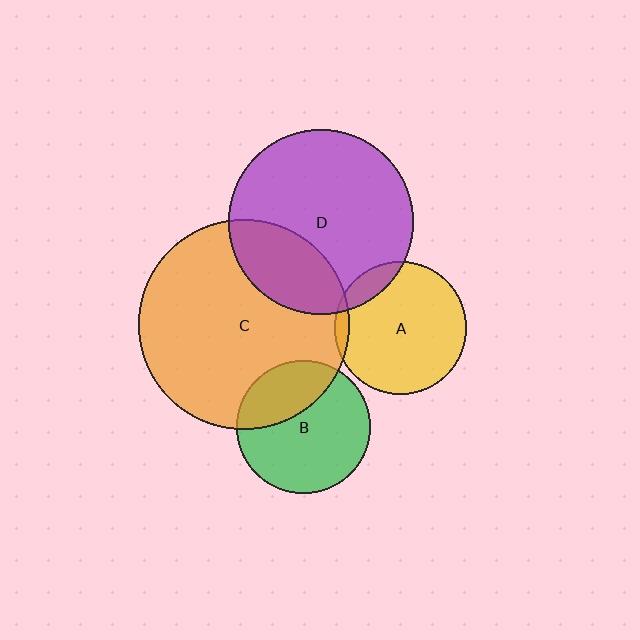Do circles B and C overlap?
Yes.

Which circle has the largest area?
Circle C (orange).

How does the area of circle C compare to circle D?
Approximately 1.3 times.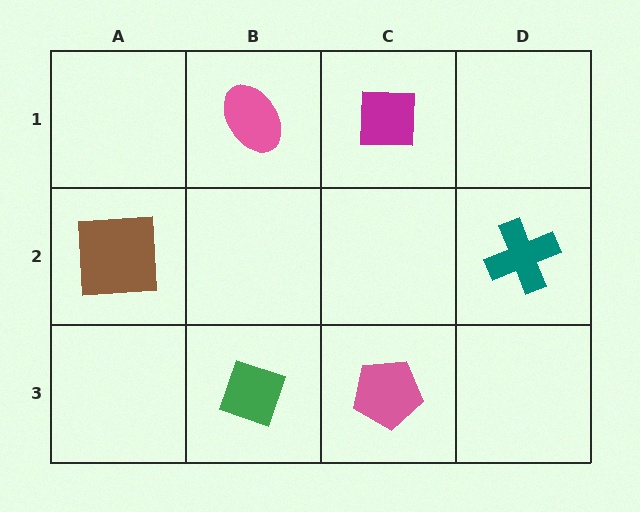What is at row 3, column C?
A pink pentagon.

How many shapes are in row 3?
2 shapes.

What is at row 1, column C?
A magenta square.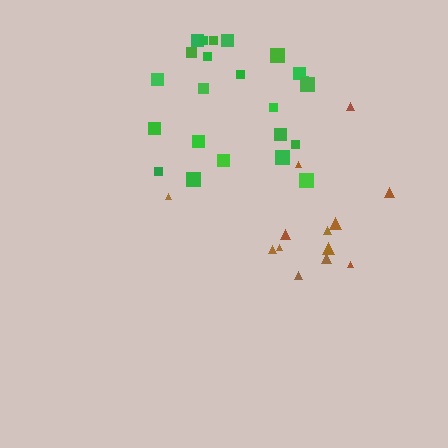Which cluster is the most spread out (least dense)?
Brown.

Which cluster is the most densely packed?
Green.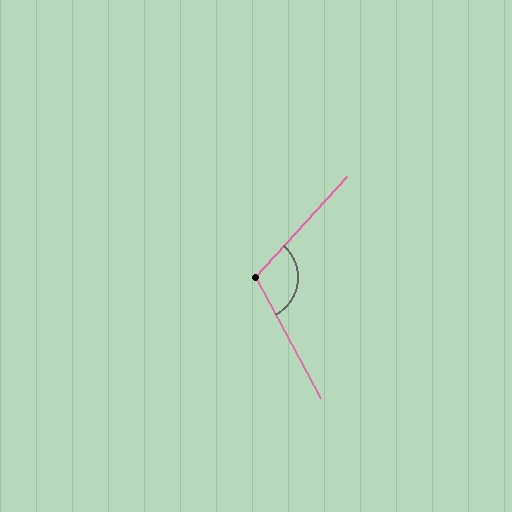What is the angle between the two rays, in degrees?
Approximately 109 degrees.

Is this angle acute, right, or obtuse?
It is obtuse.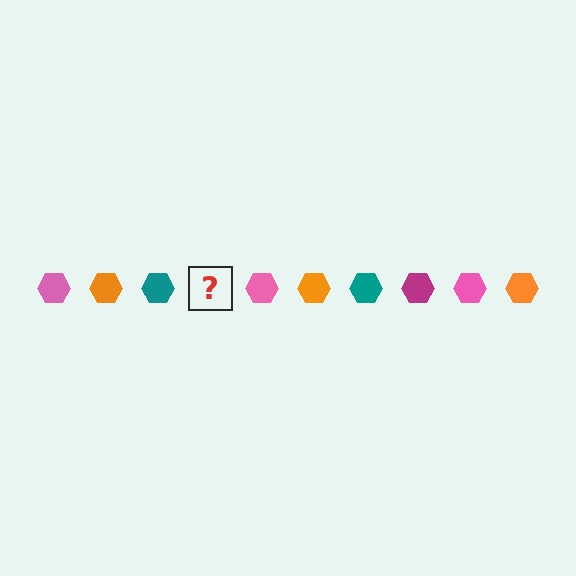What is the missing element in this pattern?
The missing element is a magenta hexagon.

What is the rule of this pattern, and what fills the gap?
The rule is that the pattern cycles through pink, orange, teal, magenta hexagons. The gap should be filled with a magenta hexagon.